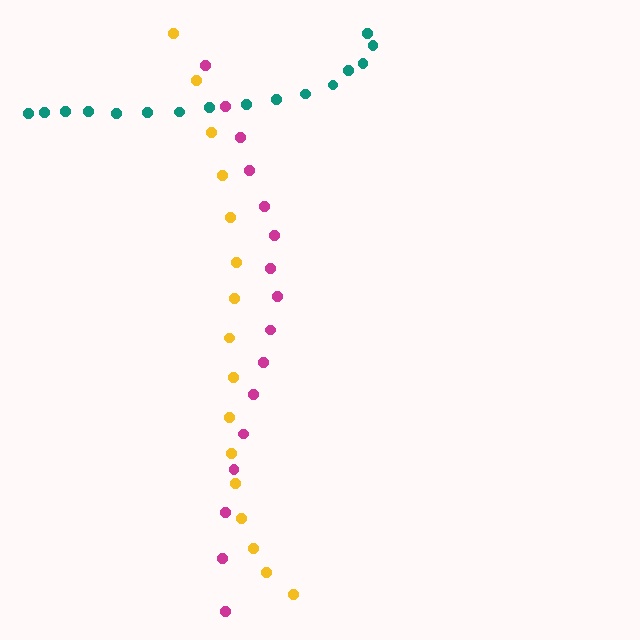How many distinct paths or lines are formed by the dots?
There are 3 distinct paths.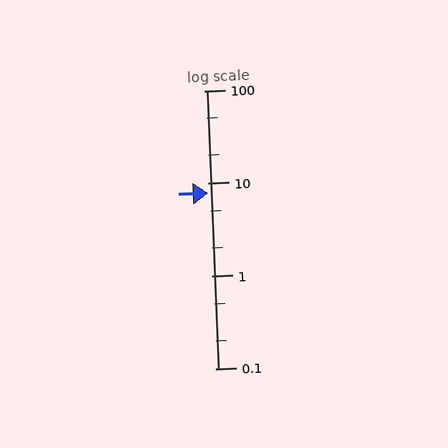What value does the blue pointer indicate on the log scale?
The pointer indicates approximately 7.8.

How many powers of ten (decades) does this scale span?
The scale spans 3 decades, from 0.1 to 100.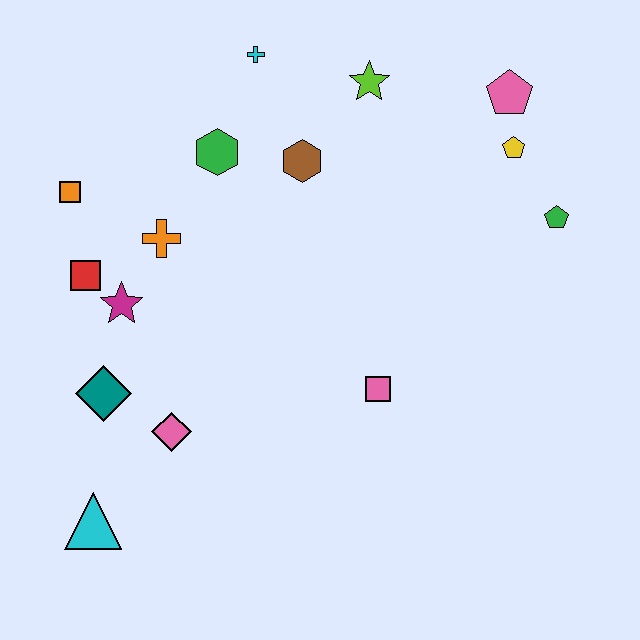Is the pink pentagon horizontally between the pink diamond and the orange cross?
No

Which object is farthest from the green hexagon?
The cyan triangle is farthest from the green hexagon.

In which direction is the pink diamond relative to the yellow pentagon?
The pink diamond is to the left of the yellow pentagon.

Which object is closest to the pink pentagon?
The yellow pentagon is closest to the pink pentagon.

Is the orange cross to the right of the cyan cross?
No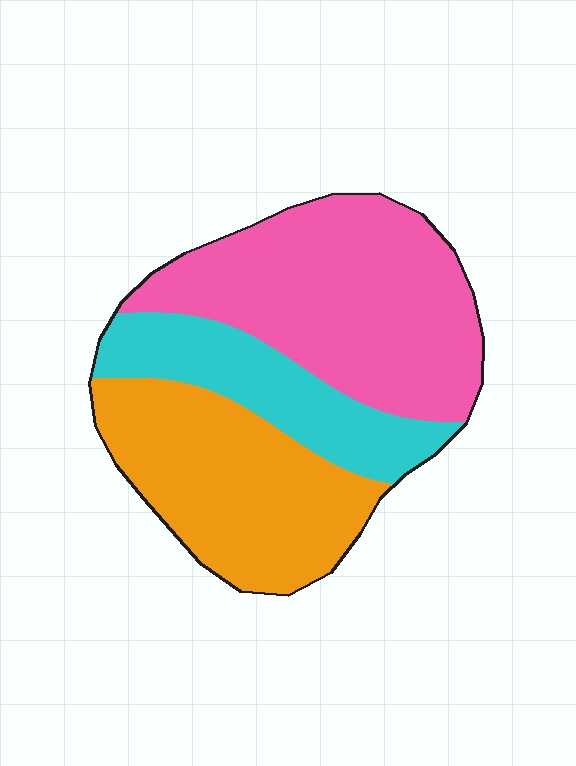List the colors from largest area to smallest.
From largest to smallest: pink, orange, cyan.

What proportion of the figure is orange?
Orange covers around 35% of the figure.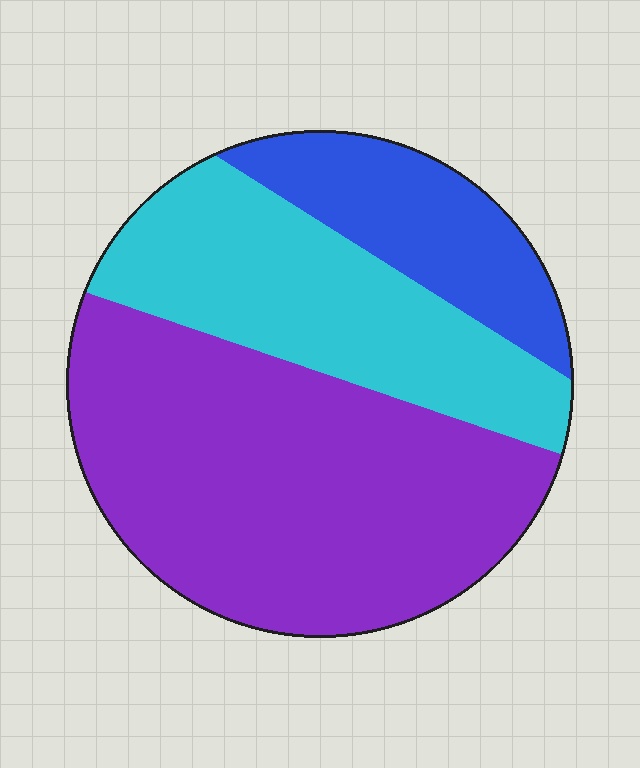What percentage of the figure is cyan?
Cyan takes up about one third (1/3) of the figure.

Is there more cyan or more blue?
Cyan.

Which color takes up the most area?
Purple, at roughly 55%.